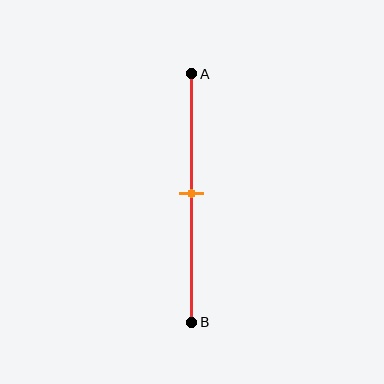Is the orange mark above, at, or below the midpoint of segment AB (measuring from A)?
The orange mark is approximately at the midpoint of segment AB.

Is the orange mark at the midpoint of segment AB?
Yes, the mark is approximately at the midpoint.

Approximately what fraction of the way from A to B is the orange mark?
The orange mark is approximately 50% of the way from A to B.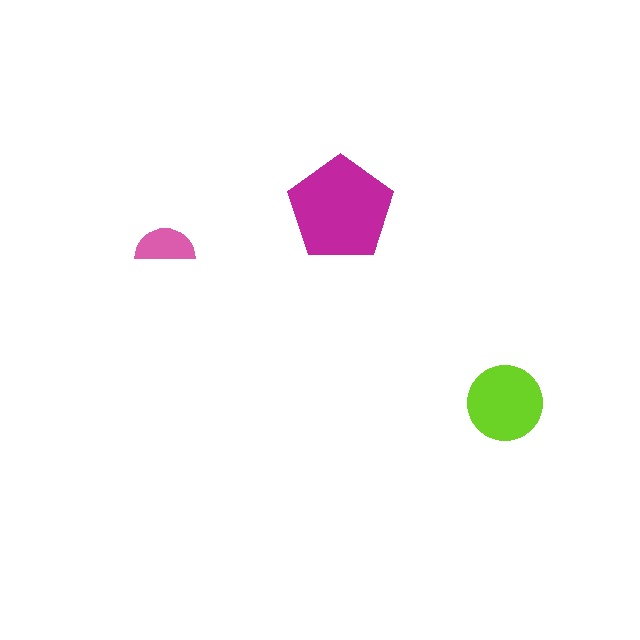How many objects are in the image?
There are 3 objects in the image.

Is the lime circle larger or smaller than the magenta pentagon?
Smaller.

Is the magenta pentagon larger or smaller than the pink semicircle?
Larger.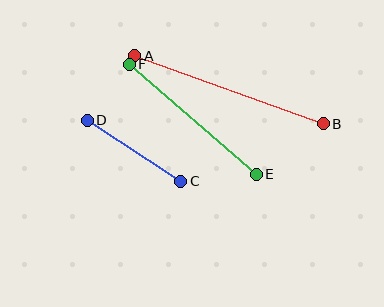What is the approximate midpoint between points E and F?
The midpoint is at approximately (193, 119) pixels.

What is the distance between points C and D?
The distance is approximately 112 pixels.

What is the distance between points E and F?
The distance is approximately 168 pixels.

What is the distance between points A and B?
The distance is approximately 200 pixels.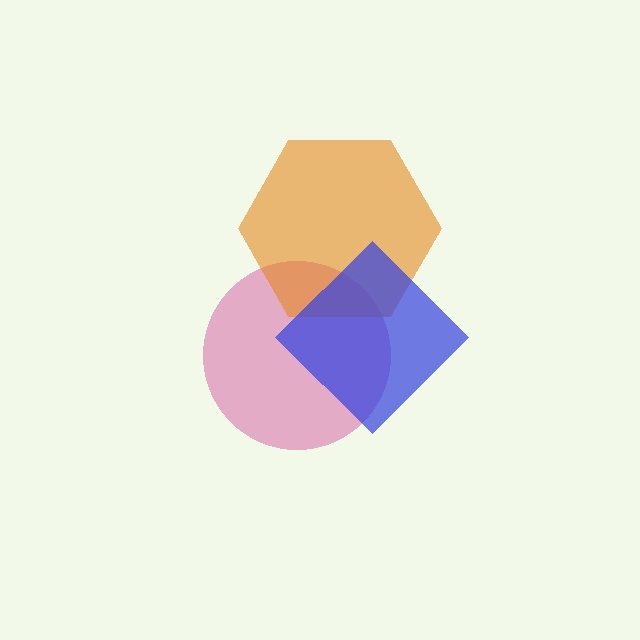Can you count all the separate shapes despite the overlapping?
Yes, there are 3 separate shapes.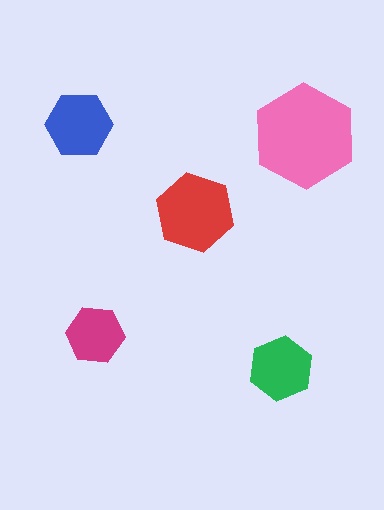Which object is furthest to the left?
The blue hexagon is leftmost.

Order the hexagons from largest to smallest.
the pink one, the red one, the blue one, the green one, the magenta one.